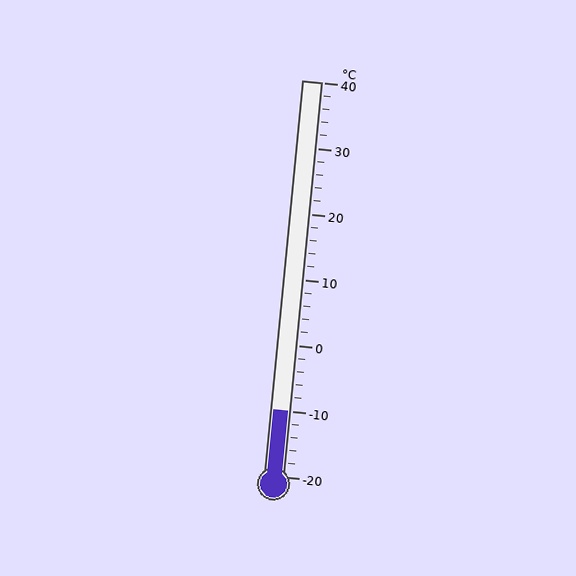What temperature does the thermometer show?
The thermometer shows approximately -10°C.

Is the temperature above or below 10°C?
The temperature is below 10°C.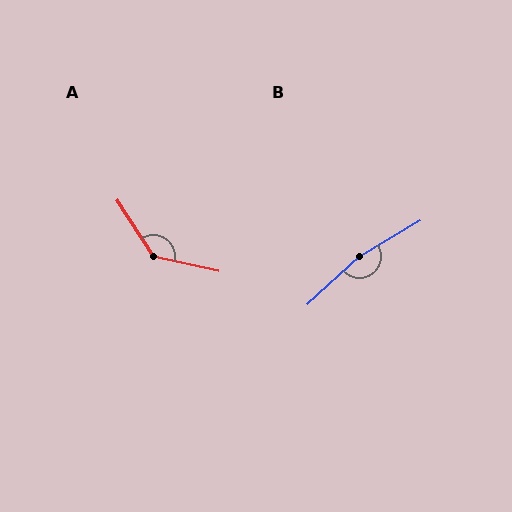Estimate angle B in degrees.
Approximately 168 degrees.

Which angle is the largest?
B, at approximately 168 degrees.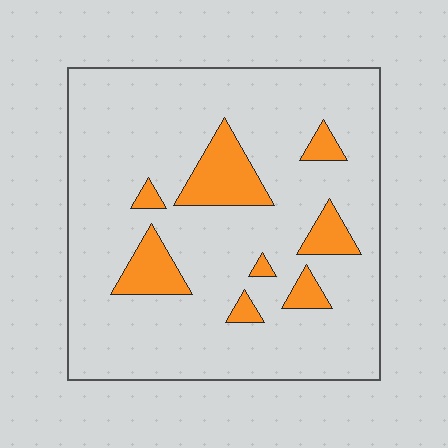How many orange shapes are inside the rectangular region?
8.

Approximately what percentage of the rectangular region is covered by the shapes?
Approximately 15%.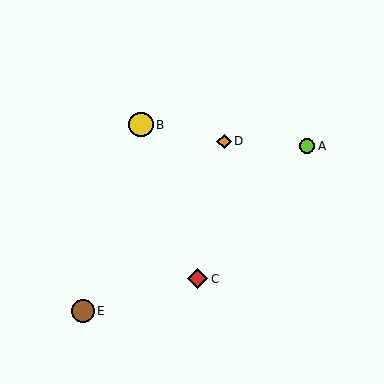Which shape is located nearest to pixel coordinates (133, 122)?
The yellow circle (labeled B) at (141, 125) is nearest to that location.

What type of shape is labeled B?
Shape B is a yellow circle.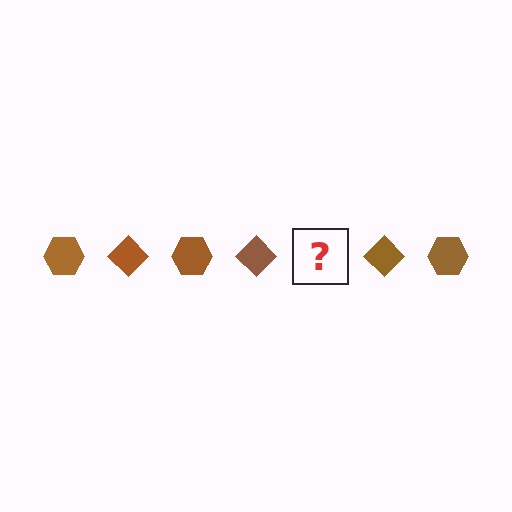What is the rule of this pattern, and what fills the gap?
The rule is that the pattern cycles through hexagon, diamond shapes in brown. The gap should be filled with a brown hexagon.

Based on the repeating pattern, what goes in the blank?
The blank should be a brown hexagon.